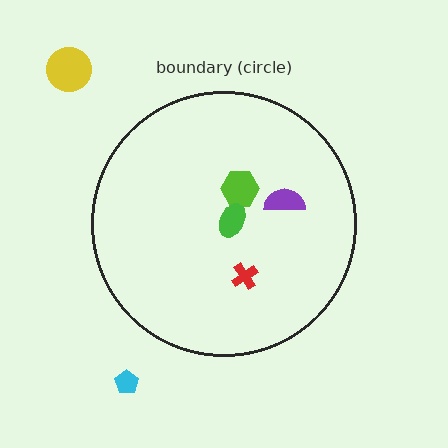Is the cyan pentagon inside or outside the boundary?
Outside.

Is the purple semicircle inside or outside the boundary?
Inside.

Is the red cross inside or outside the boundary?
Inside.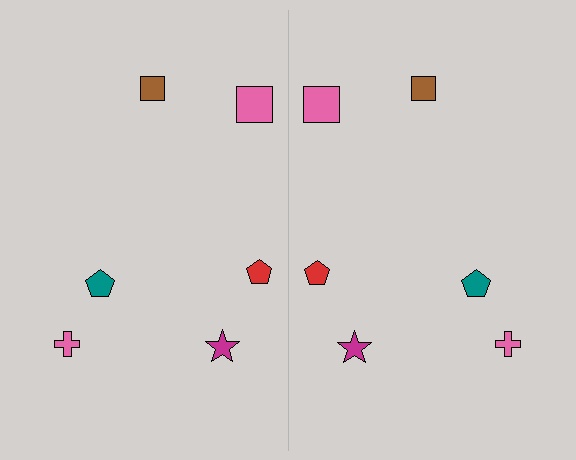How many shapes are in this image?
There are 12 shapes in this image.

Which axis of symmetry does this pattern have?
The pattern has a vertical axis of symmetry running through the center of the image.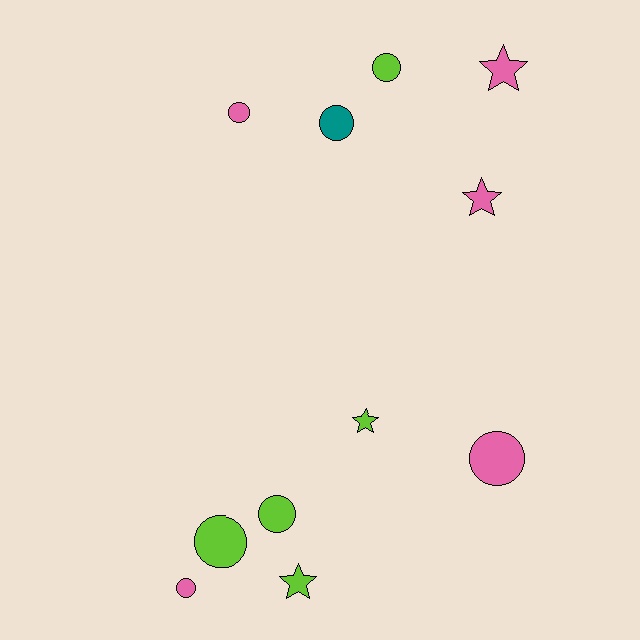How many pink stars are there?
There are 2 pink stars.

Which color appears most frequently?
Pink, with 5 objects.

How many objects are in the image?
There are 11 objects.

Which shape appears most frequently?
Circle, with 7 objects.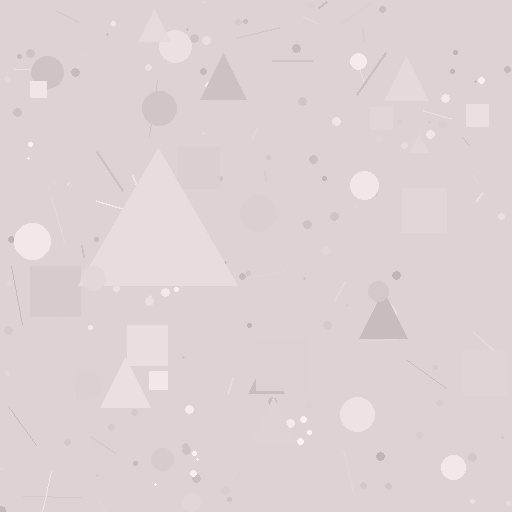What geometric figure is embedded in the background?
A triangle is embedded in the background.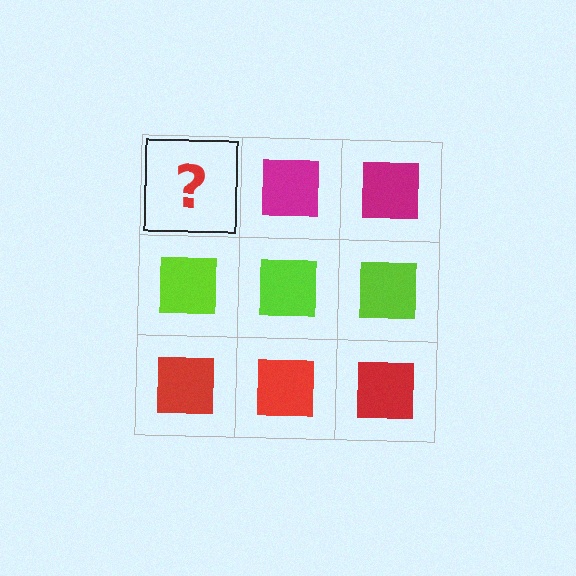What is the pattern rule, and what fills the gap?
The rule is that each row has a consistent color. The gap should be filled with a magenta square.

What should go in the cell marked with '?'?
The missing cell should contain a magenta square.